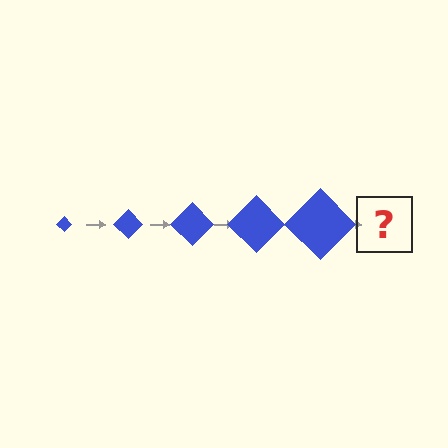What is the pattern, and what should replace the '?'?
The pattern is that the diamond gets progressively larger each step. The '?' should be a blue diamond, larger than the previous one.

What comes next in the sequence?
The next element should be a blue diamond, larger than the previous one.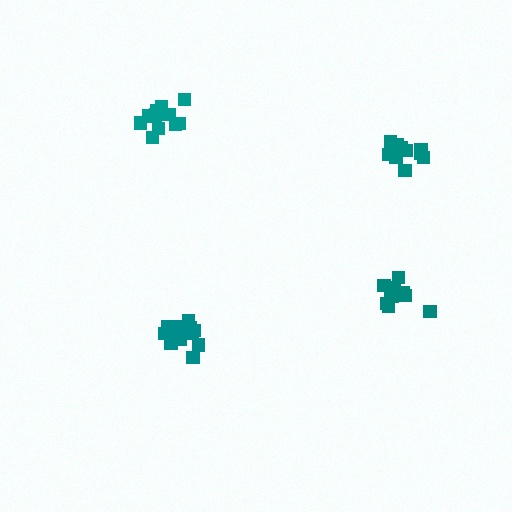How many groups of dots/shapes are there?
There are 4 groups.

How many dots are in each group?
Group 1: 11 dots, Group 2: 13 dots, Group 3: 10 dots, Group 4: 14 dots (48 total).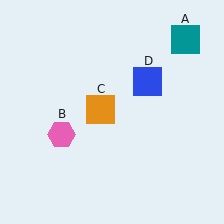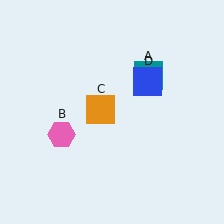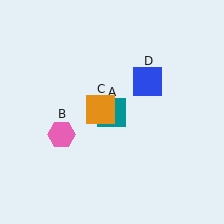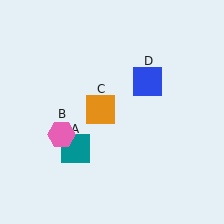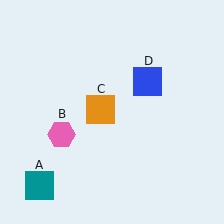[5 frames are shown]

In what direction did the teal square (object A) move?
The teal square (object A) moved down and to the left.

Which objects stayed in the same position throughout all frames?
Pink hexagon (object B) and orange square (object C) and blue square (object D) remained stationary.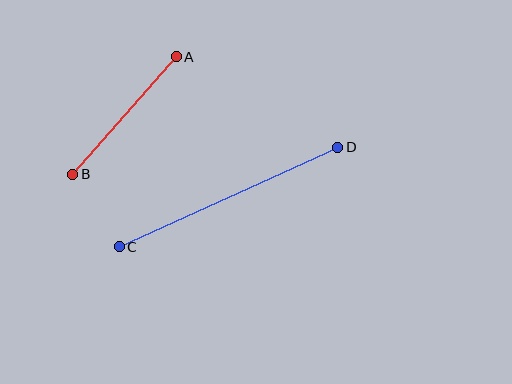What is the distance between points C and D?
The distance is approximately 240 pixels.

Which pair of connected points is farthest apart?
Points C and D are farthest apart.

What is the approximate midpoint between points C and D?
The midpoint is at approximately (228, 197) pixels.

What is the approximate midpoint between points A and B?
The midpoint is at approximately (125, 116) pixels.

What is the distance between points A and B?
The distance is approximately 157 pixels.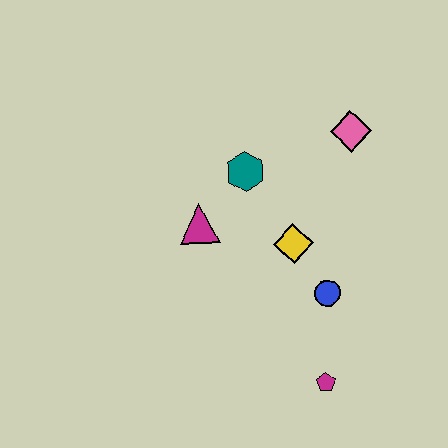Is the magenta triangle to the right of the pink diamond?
No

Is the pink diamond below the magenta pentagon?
No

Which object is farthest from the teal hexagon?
The magenta pentagon is farthest from the teal hexagon.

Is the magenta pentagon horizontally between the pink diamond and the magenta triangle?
Yes